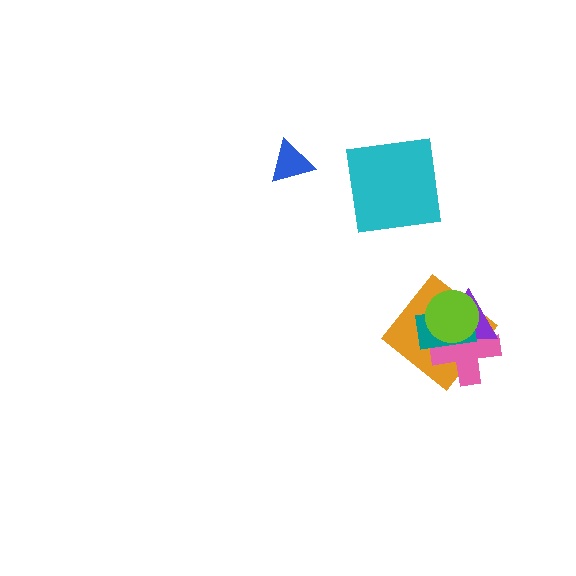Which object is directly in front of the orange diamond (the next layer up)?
The pink cross is directly in front of the orange diamond.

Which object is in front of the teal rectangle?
The lime circle is in front of the teal rectangle.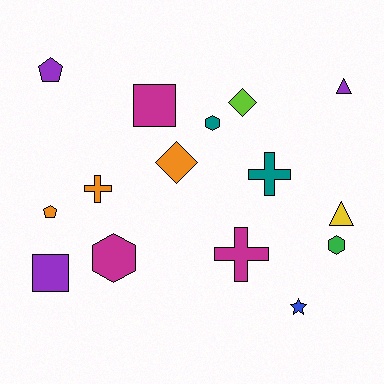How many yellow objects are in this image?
There is 1 yellow object.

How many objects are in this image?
There are 15 objects.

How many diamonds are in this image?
There are 2 diamonds.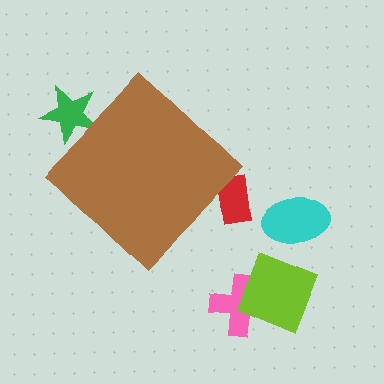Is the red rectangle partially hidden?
Yes, the red rectangle is partially hidden behind the brown diamond.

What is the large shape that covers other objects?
A brown diamond.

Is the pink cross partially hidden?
No, the pink cross is fully visible.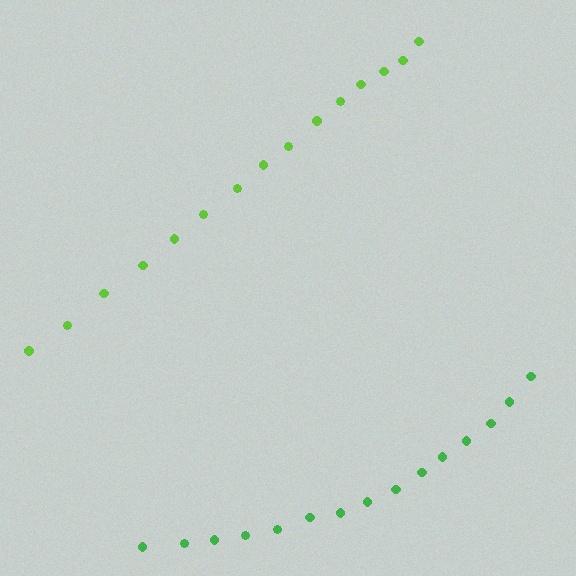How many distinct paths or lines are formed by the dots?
There are 2 distinct paths.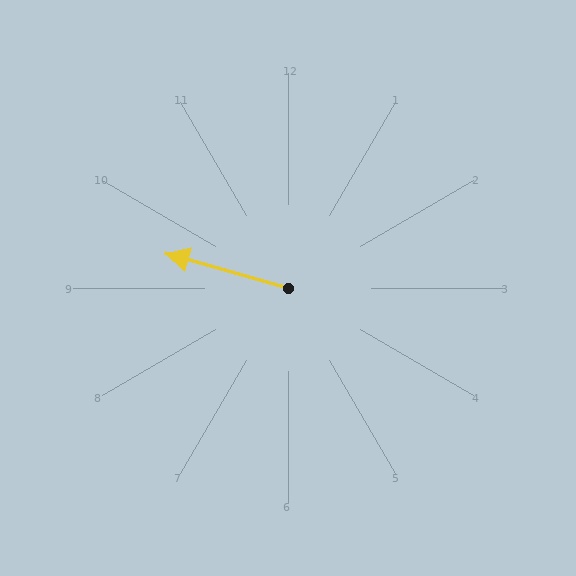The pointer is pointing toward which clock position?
Roughly 10 o'clock.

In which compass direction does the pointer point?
West.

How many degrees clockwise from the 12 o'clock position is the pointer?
Approximately 286 degrees.